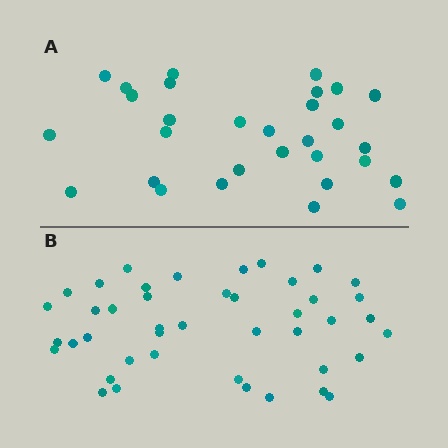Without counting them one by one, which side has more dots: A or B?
Region B (the bottom region) has more dots.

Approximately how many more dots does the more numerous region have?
Region B has approximately 15 more dots than region A.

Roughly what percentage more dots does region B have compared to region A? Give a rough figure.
About 45% more.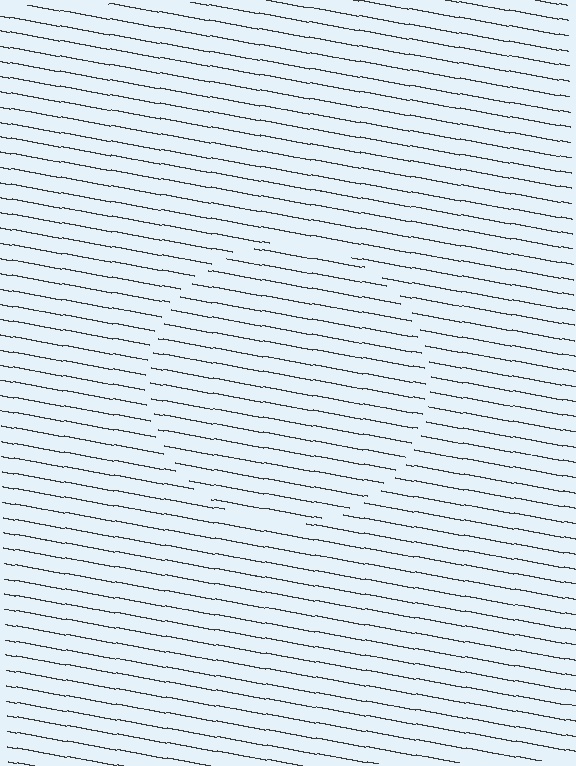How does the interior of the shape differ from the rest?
The interior of the shape contains the same grating, shifted by half a period — the contour is defined by the phase discontinuity where line-ends from the inner and outer gratings abut.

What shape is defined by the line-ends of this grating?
An illusory circle. The interior of the shape contains the same grating, shifted by half a period — the contour is defined by the phase discontinuity where line-ends from the inner and outer gratings abut.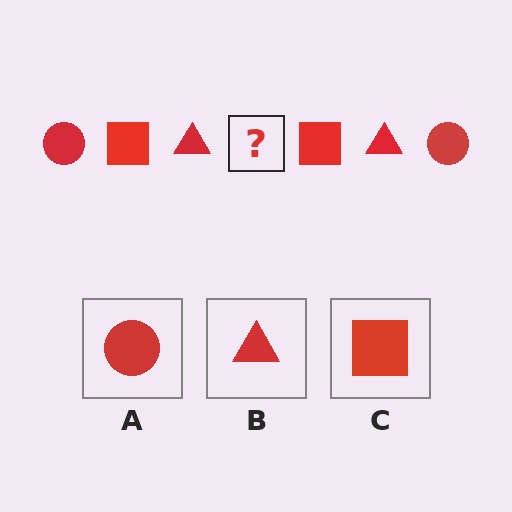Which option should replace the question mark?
Option A.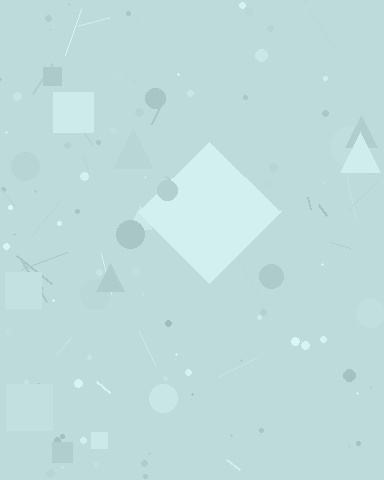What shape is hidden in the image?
A diamond is hidden in the image.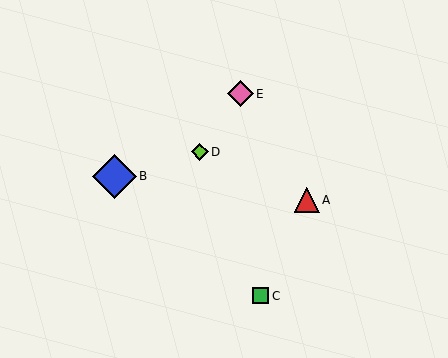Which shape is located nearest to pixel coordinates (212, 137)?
The lime diamond (labeled D) at (200, 152) is nearest to that location.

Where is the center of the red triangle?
The center of the red triangle is at (307, 200).